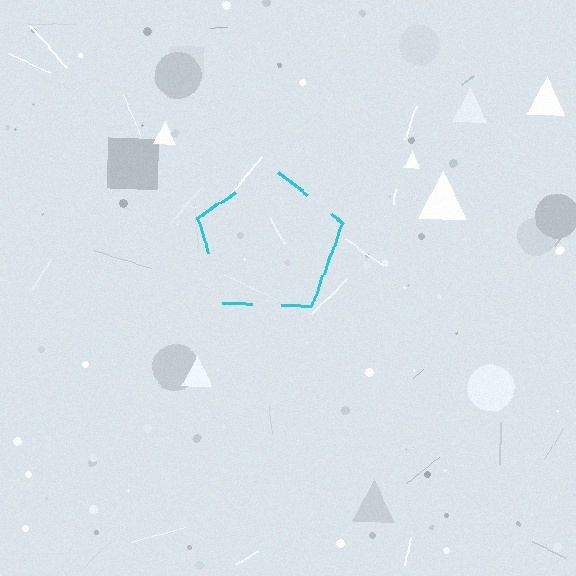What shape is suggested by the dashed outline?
The dashed outline suggests a pentagon.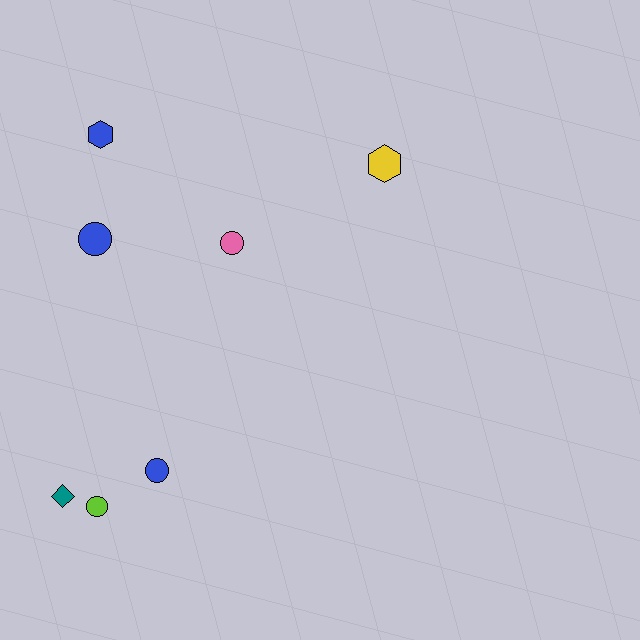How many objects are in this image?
There are 7 objects.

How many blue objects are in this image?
There are 3 blue objects.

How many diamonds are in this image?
There is 1 diamond.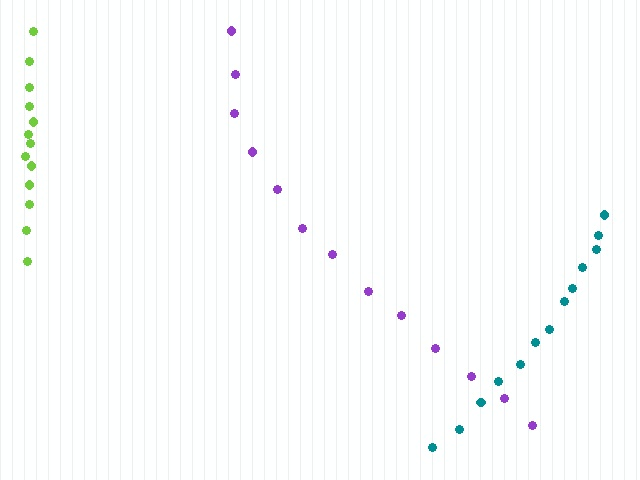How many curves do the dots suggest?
There are 3 distinct paths.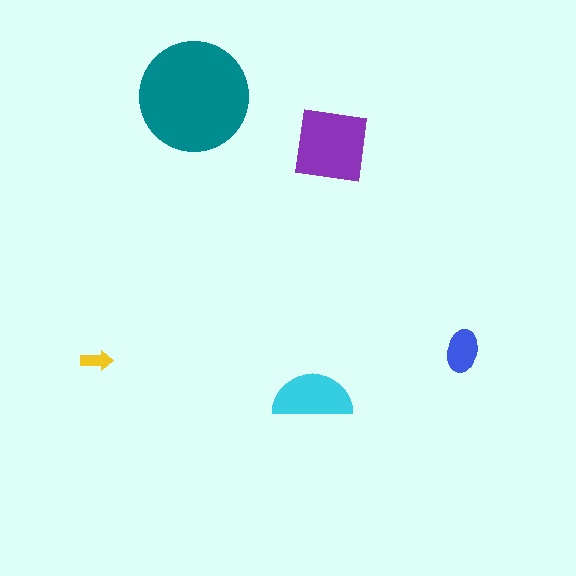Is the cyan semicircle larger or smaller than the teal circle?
Smaller.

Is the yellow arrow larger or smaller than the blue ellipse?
Smaller.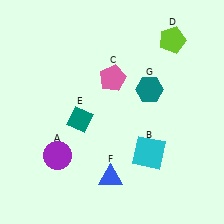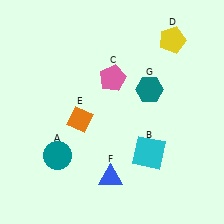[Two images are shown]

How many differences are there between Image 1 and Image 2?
There are 3 differences between the two images.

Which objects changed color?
A changed from purple to teal. D changed from lime to yellow. E changed from teal to orange.